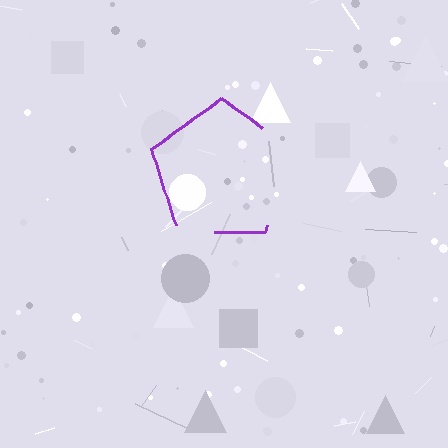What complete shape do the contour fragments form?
The contour fragments form a pentagon.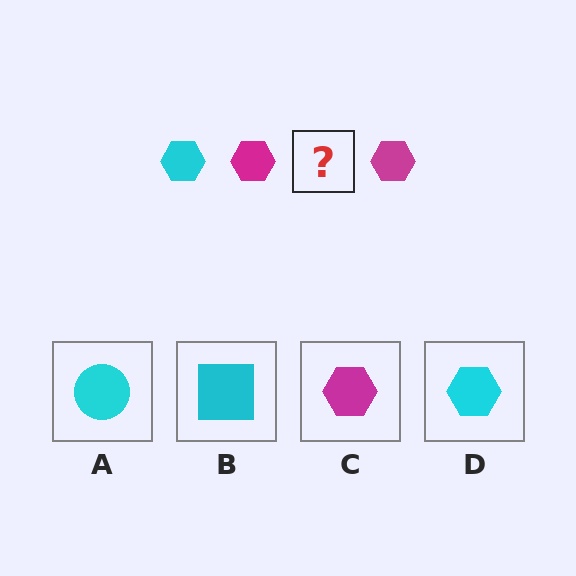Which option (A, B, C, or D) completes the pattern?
D.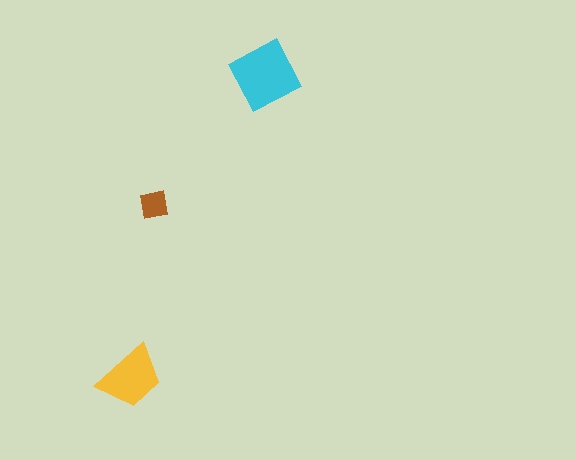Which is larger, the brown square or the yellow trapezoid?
The yellow trapezoid.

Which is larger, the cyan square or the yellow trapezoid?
The cyan square.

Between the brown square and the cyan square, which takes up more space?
The cyan square.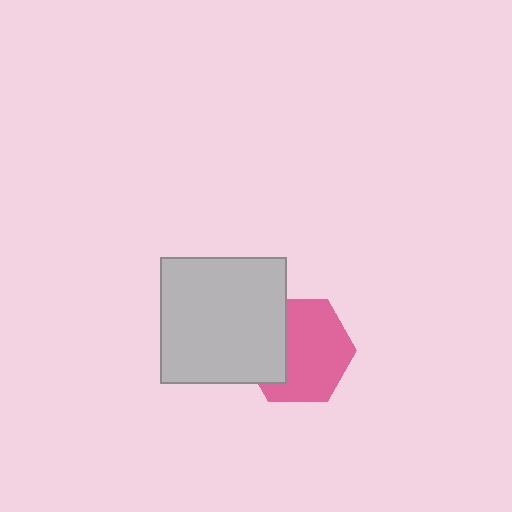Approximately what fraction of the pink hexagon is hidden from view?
Roughly 33% of the pink hexagon is hidden behind the light gray square.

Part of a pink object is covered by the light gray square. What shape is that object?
It is a hexagon.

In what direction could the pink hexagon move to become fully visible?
The pink hexagon could move right. That would shift it out from behind the light gray square entirely.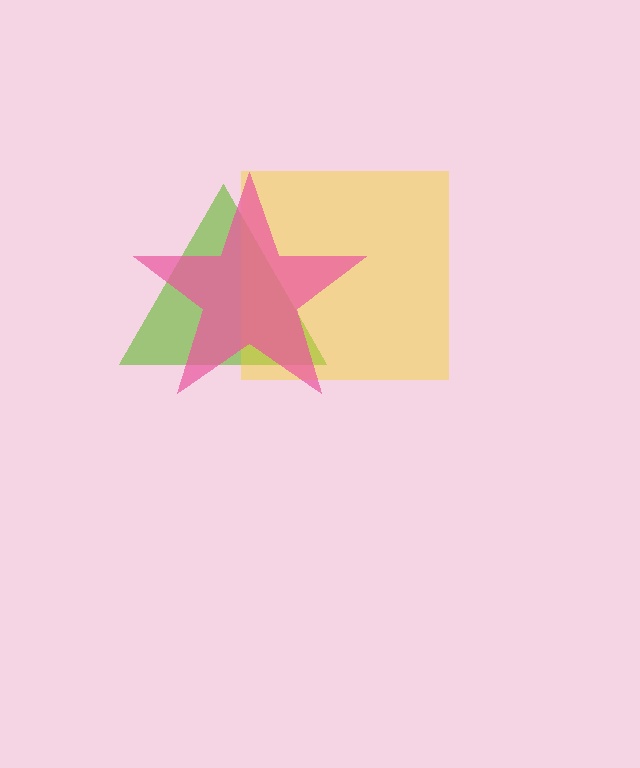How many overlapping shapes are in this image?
There are 3 overlapping shapes in the image.